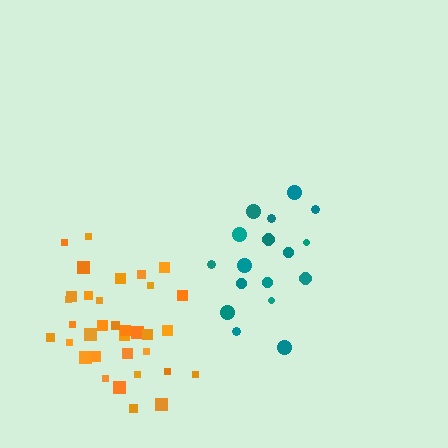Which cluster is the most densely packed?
Orange.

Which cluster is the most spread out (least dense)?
Teal.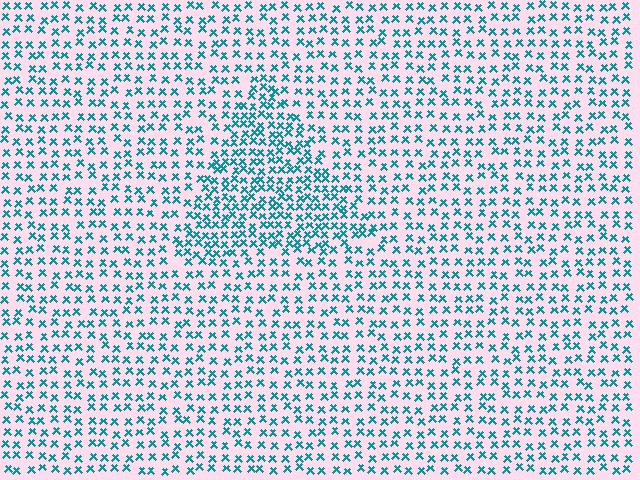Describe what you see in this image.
The image contains small teal elements arranged at two different densities. A triangle-shaped region is visible where the elements are more densely packed than the surrounding area.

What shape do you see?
I see a triangle.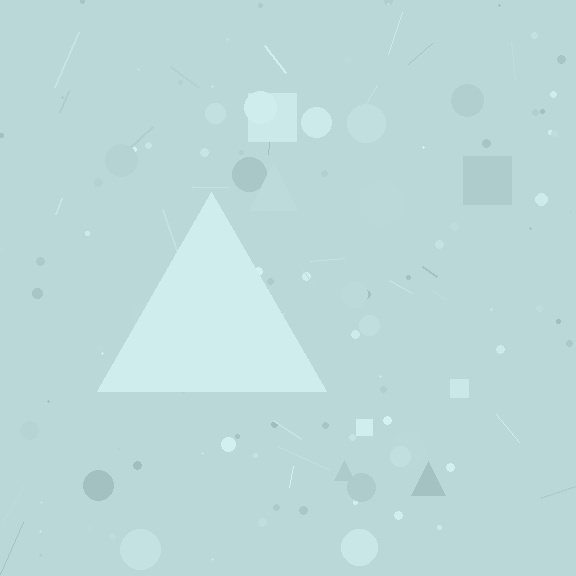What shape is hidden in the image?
A triangle is hidden in the image.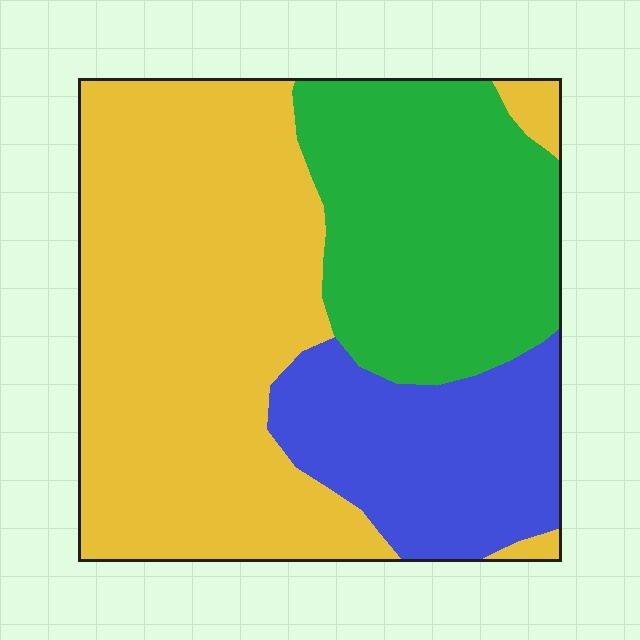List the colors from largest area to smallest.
From largest to smallest: yellow, green, blue.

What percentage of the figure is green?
Green covers around 30% of the figure.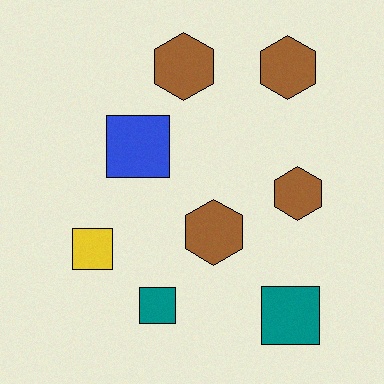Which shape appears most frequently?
Square, with 4 objects.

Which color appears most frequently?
Brown, with 4 objects.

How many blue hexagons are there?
There are no blue hexagons.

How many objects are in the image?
There are 8 objects.